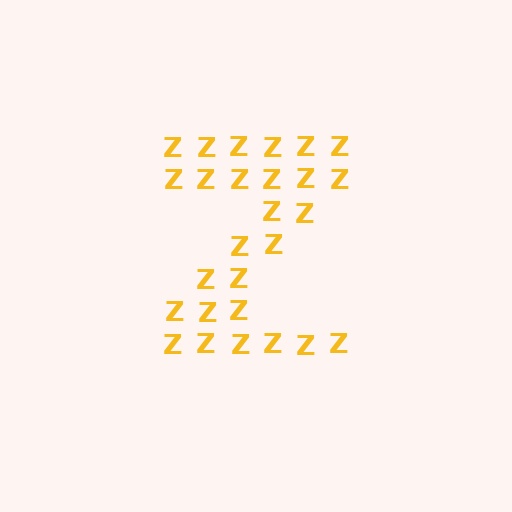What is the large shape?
The large shape is the letter Z.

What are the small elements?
The small elements are letter Z's.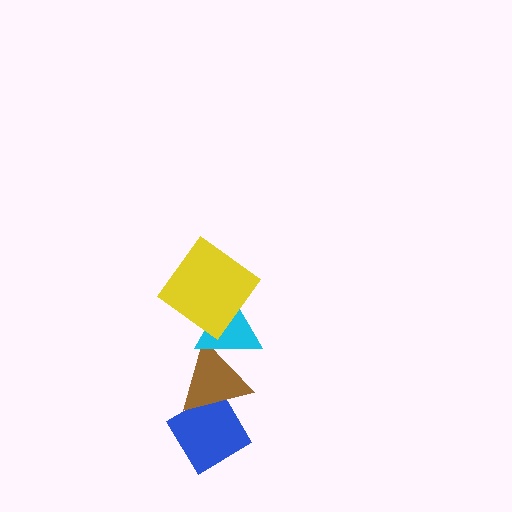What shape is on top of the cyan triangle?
The yellow diamond is on top of the cyan triangle.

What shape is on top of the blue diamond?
The brown triangle is on top of the blue diamond.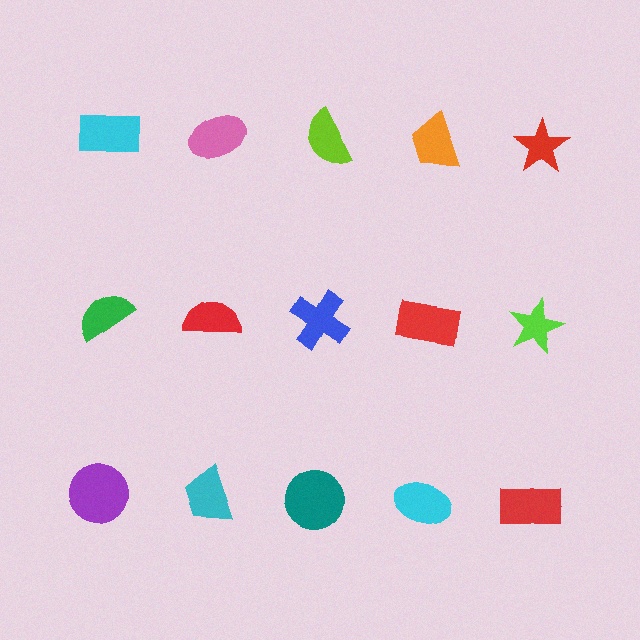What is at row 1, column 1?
A cyan rectangle.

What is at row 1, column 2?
A pink ellipse.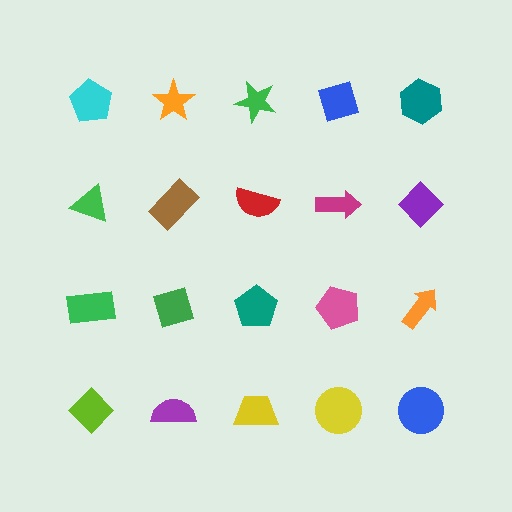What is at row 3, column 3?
A teal pentagon.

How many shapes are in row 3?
5 shapes.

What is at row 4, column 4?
A yellow circle.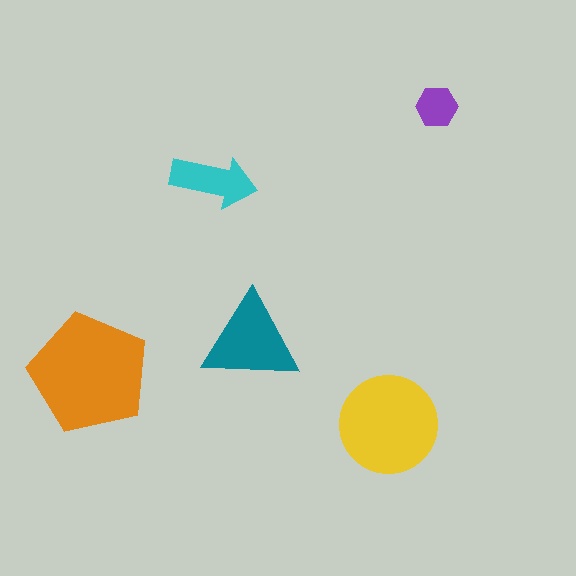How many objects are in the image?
There are 5 objects in the image.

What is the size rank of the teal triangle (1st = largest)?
3rd.